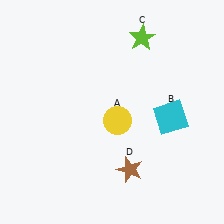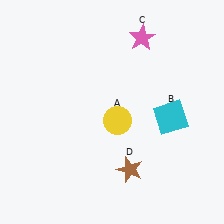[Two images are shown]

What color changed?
The star (C) changed from lime in Image 1 to pink in Image 2.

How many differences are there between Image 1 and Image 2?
There is 1 difference between the two images.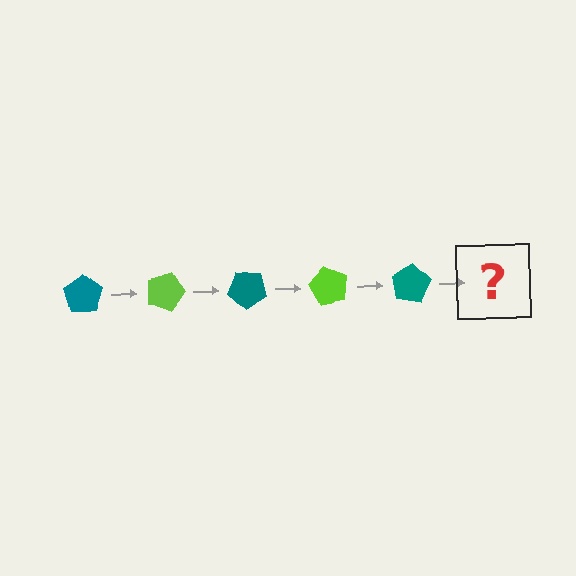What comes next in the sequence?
The next element should be a lime pentagon, rotated 100 degrees from the start.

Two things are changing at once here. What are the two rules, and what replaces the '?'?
The two rules are that it rotates 20 degrees each step and the color cycles through teal and lime. The '?' should be a lime pentagon, rotated 100 degrees from the start.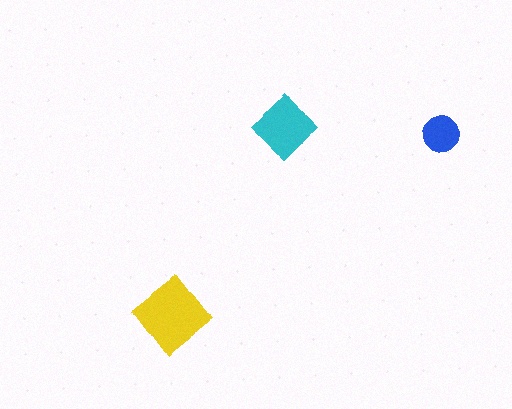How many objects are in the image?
There are 3 objects in the image.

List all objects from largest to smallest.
The yellow diamond, the cyan diamond, the blue circle.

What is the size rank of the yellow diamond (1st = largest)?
1st.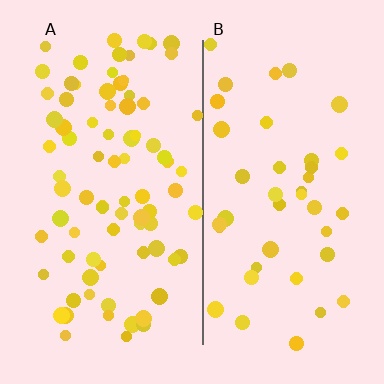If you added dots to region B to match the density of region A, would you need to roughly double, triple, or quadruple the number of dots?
Approximately double.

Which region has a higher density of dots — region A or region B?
A (the left).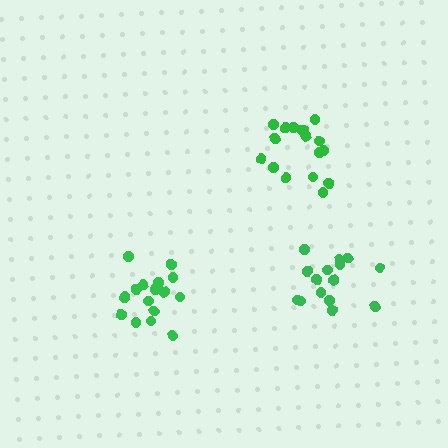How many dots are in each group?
Group 1: 17 dots, Group 2: 17 dots, Group 3: 15 dots (49 total).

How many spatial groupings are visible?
There are 3 spatial groupings.